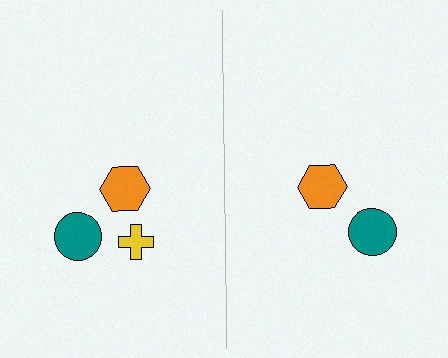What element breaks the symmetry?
A yellow cross is missing from the right side.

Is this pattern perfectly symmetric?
No, the pattern is not perfectly symmetric. A yellow cross is missing from the right side.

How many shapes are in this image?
There are 5 shapes in this image.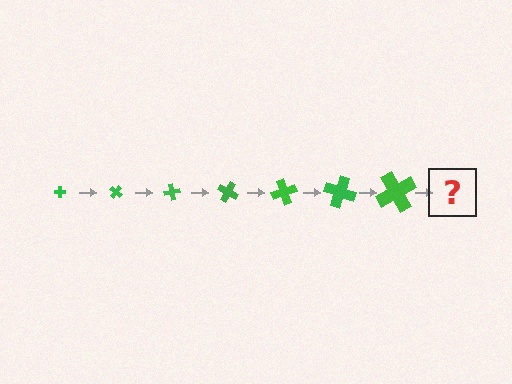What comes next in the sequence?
The next element should be a cross, larger than the previous one and rotated 280 degrees from the start.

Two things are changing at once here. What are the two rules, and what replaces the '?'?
The two rules are that the cross grows larger each step and it rotates 40 degrees each step. The '?' should be a cross, larger than the previous one and rotated 280 degrees from the start.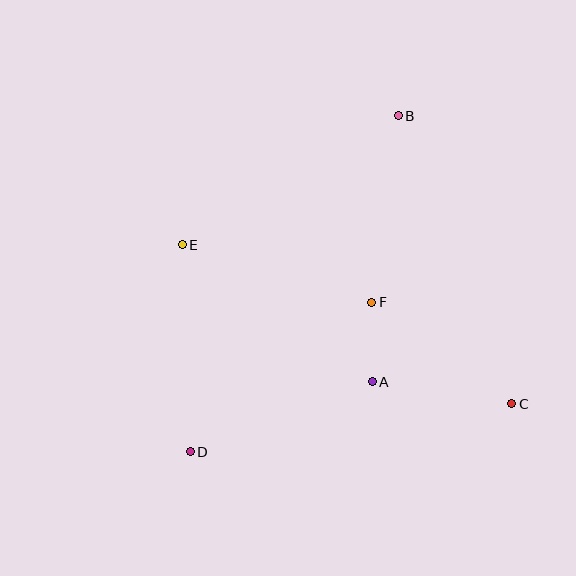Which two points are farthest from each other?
Points B and D are farthest from each other.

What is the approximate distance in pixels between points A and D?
The distance between A and D is approximately 195 pixels.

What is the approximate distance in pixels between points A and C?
The distance between A and C is approximately 141 pixels.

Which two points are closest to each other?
Points A and F are closest to each other.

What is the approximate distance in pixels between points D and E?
The distance between D and E is approximately 208 pixels.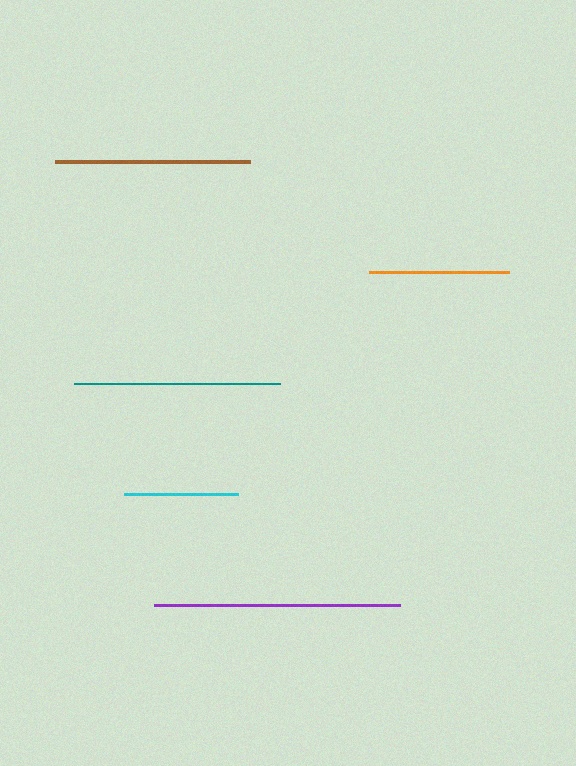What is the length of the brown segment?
The brown segment is approximately 194 pixels long.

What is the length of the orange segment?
The orange segment is approximately 140 pixels long.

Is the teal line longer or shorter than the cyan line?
The teal line is longer than the cyan line.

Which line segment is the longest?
The purple line is the longest at approximately 246 pixels.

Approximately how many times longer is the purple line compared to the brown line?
The purple line is approximately 1.3 times the length of the brown line.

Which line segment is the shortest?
The cyan line is the shortest at approximately 114 pixels.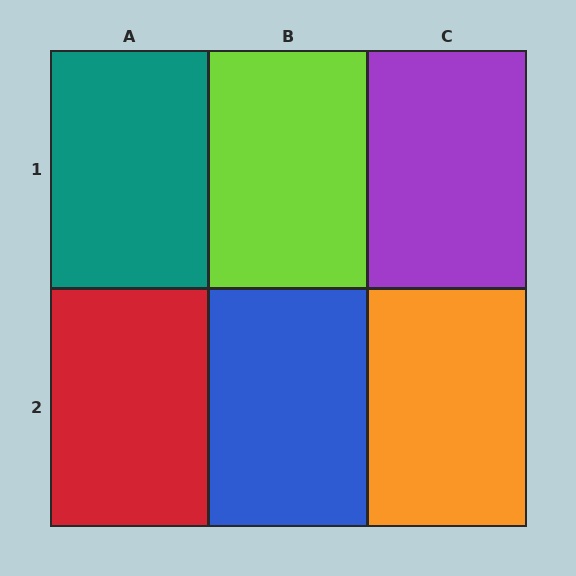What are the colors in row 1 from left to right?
Teal, lime, purple.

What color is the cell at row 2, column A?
Red.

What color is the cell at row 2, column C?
Orange.